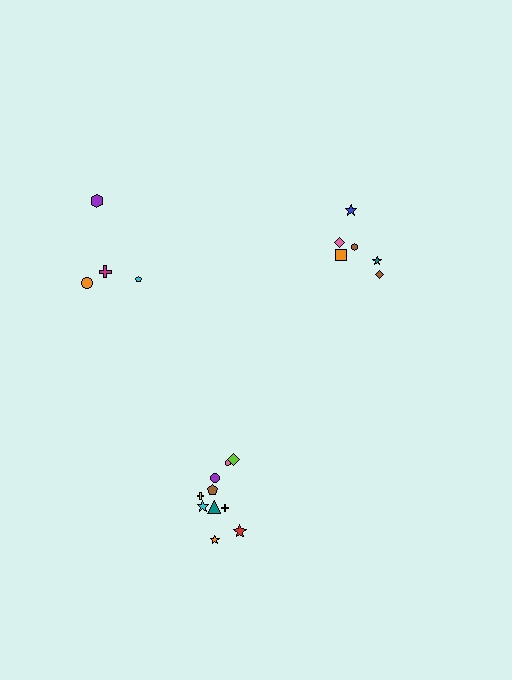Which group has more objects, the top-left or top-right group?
The top-right group.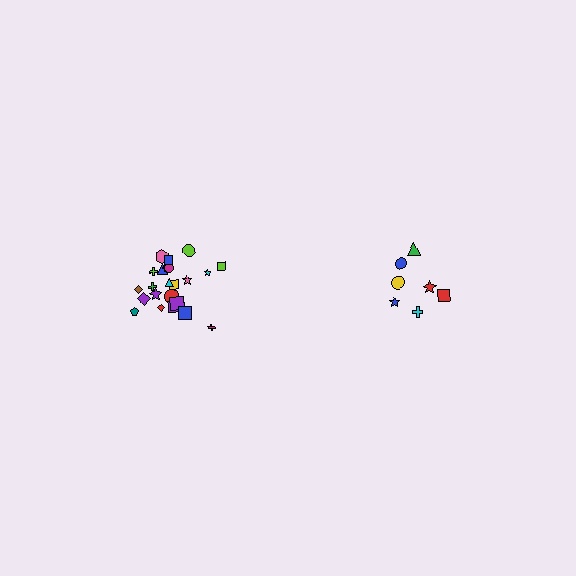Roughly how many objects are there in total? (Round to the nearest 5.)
Roughly 30 objects in total.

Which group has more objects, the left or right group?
The left group.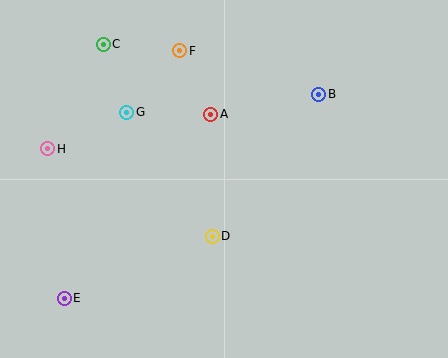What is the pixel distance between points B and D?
The distance between B and D is 178 pixels.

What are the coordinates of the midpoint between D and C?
The midpoint between D and C is at (158, 140).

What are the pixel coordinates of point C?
Point C is at (103, 44).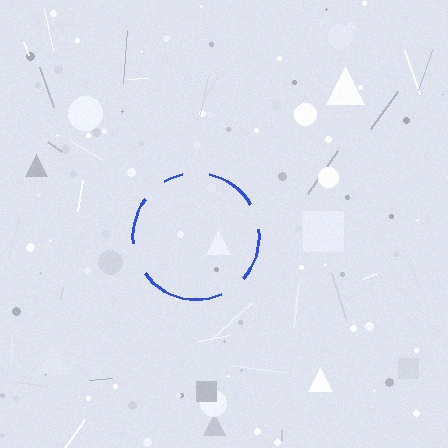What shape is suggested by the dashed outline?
The dashed outline suggests a circle.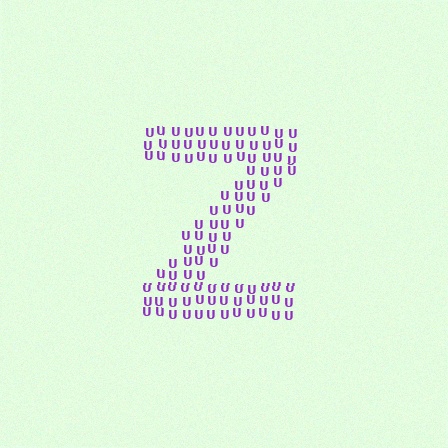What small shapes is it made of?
It is made of small letter U's.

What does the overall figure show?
The overall figure shows the letter Z.